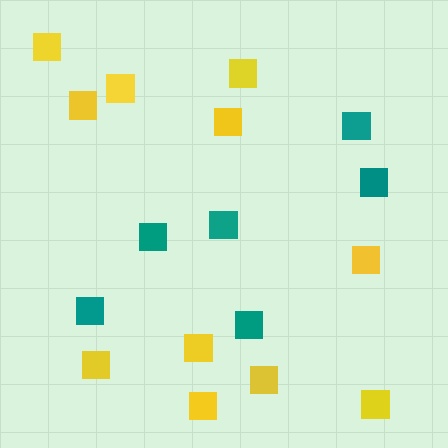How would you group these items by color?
There are 2 groups: one group of teal squares (6) and one group of yellow squares (11).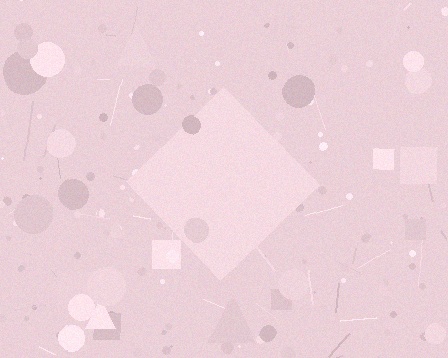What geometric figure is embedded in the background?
A diamond is embedded in the background.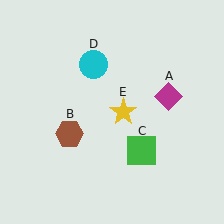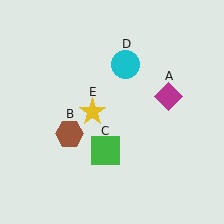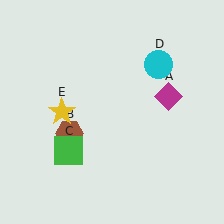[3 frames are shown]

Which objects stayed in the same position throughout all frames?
Magenta diamond (object A) and brown hexagon (object B) remained stationary.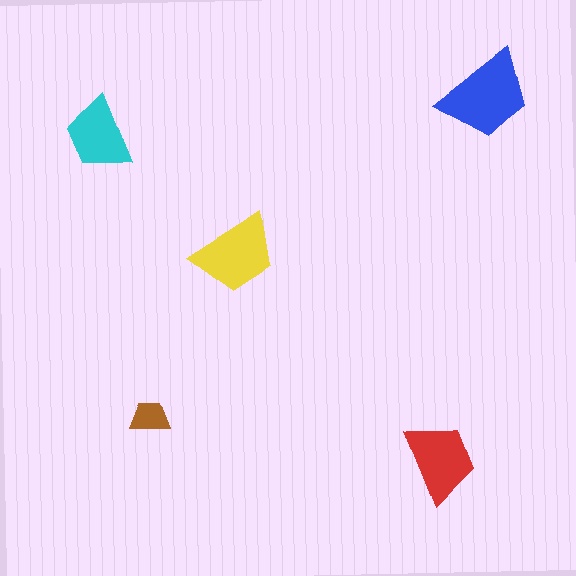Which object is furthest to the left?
The cyan trapezoid is leftmost.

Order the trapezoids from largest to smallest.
the blue one, the yellow one, the red one, the cyan one, the brown one.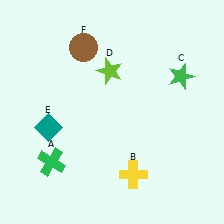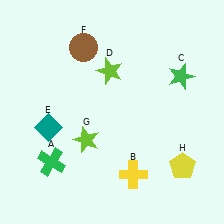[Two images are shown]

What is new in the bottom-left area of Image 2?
A lime star (G) was added in the bottom-left area of Image 2.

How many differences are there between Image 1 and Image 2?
There are 2 differences between the two images.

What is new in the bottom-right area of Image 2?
A yellow pentagon (H) was added in the bottom-right area of Image 2.